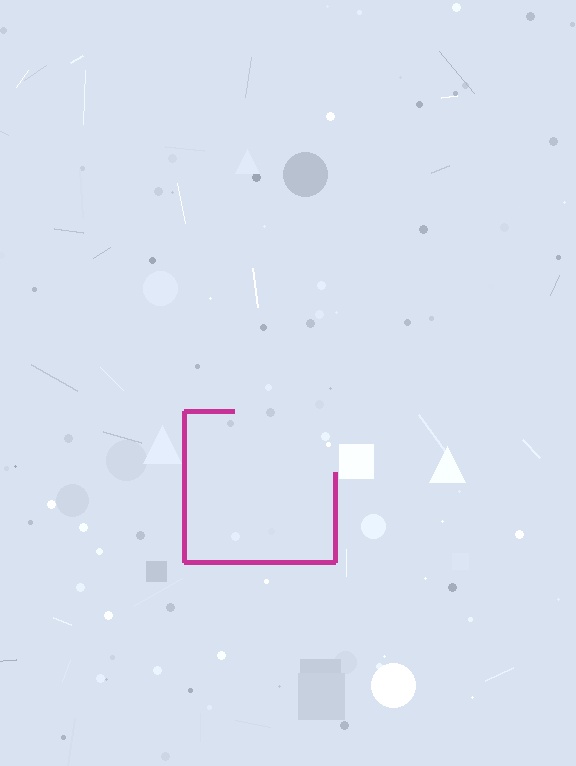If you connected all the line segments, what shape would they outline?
They would outline a square.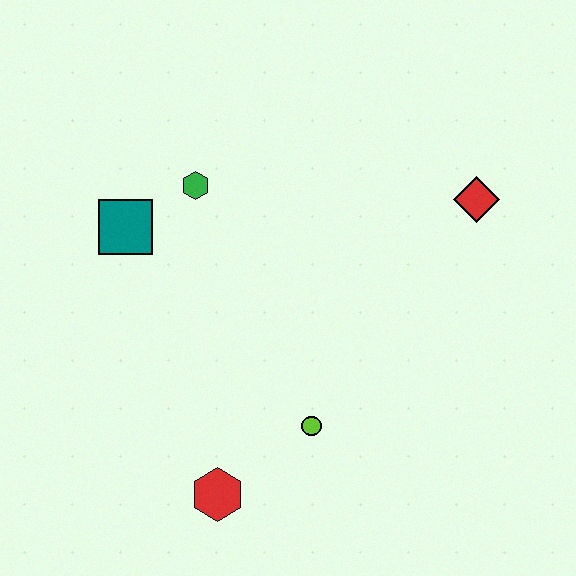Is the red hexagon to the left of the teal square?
No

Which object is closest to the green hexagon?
The teal square is closest to the green hexagon.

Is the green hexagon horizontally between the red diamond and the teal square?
Yes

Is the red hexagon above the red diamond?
No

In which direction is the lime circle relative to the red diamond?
The lime circle is below the red diamond.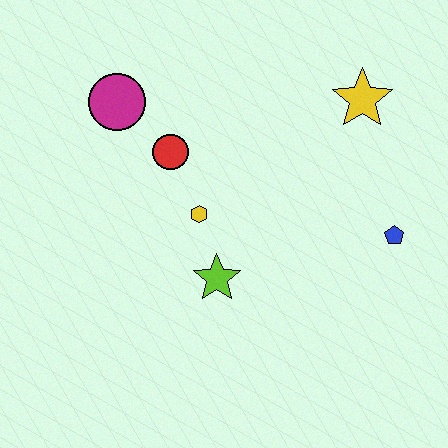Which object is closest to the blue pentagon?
The yellow star is closest to the blue pentagon.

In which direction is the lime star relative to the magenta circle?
The lime star is below the magenta circle.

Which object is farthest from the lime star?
The yellow star is farthest from the lime star.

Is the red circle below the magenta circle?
Yes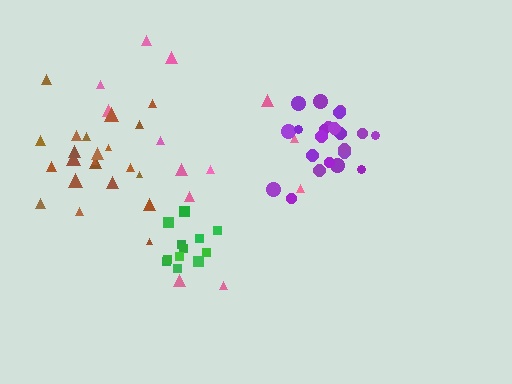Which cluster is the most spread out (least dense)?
Pink.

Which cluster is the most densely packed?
Green.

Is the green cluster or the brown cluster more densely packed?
Green.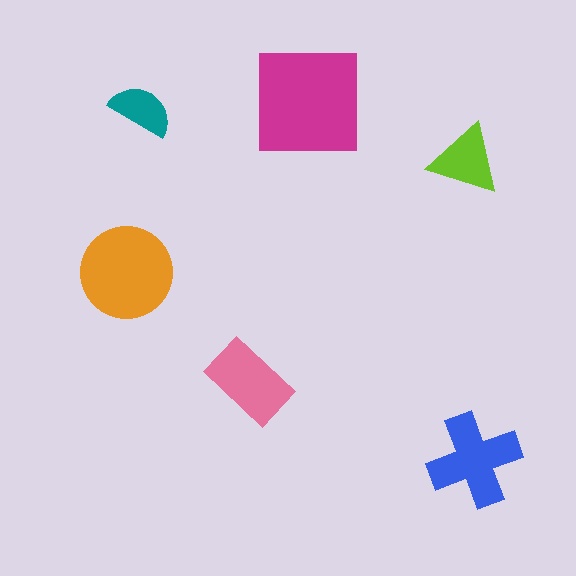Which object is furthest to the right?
The blue cross is rightmost.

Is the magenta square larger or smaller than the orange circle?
Larger.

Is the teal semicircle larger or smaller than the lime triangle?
Smaller.